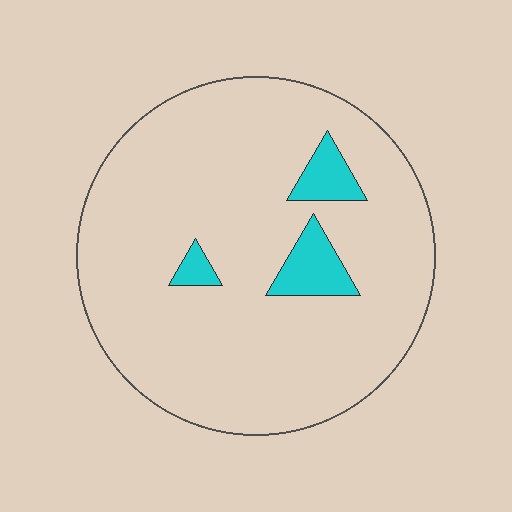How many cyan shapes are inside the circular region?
3.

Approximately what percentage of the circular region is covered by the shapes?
Approximately 10%.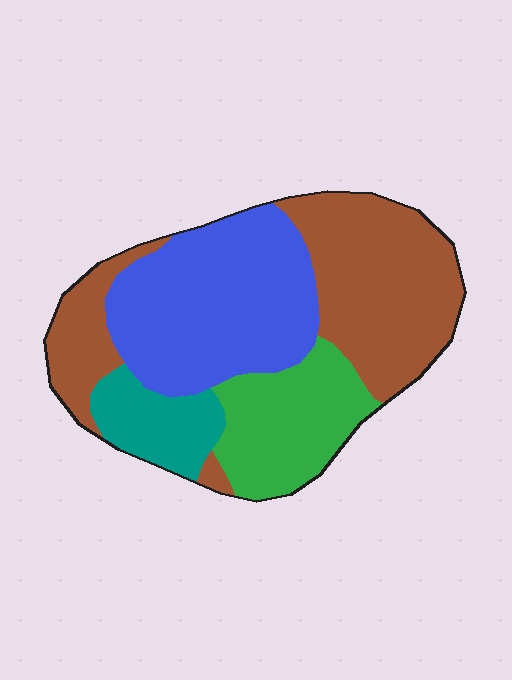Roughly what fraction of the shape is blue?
Blue takes up about one third (1/3) of the shape.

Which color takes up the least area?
Teal, at roughly 10%.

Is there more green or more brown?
Brown.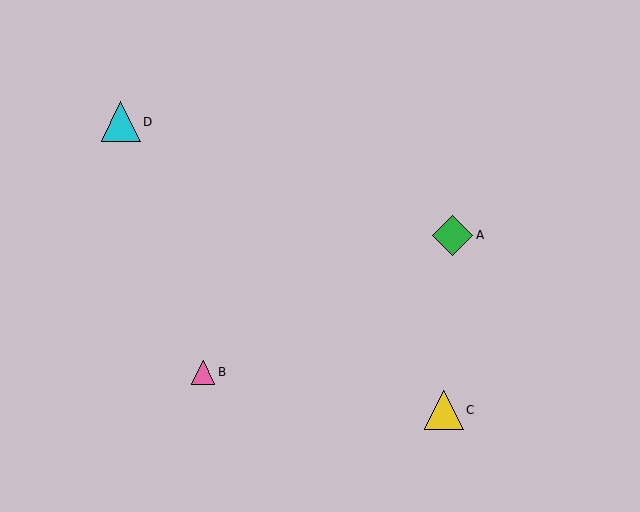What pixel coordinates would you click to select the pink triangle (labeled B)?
Click at (203, 372) to select the pink triangle B.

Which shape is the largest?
The green diamond (labeled A) is the largest.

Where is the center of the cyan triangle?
The center of the cyan triangle is at (121, 122).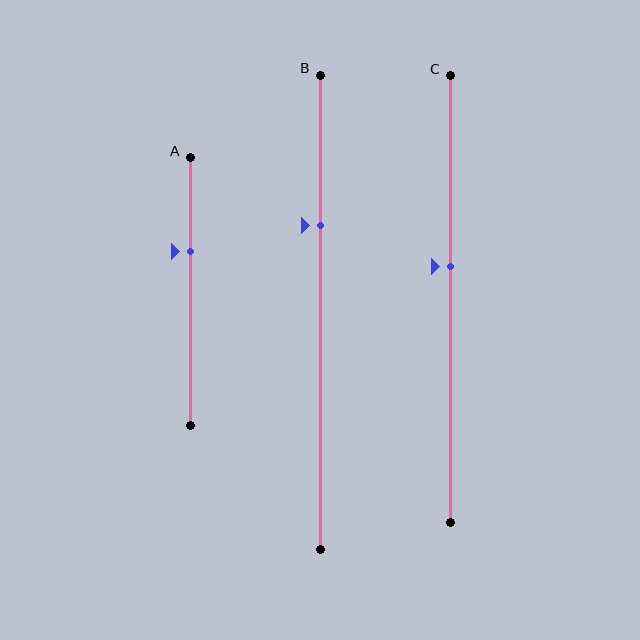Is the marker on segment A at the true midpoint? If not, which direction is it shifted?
No, the marker on segment A is shifted upward by about 15% of the segment length.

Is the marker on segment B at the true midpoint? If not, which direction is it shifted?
No, the marker on segment B is shifted upward by about 18% of the segment length.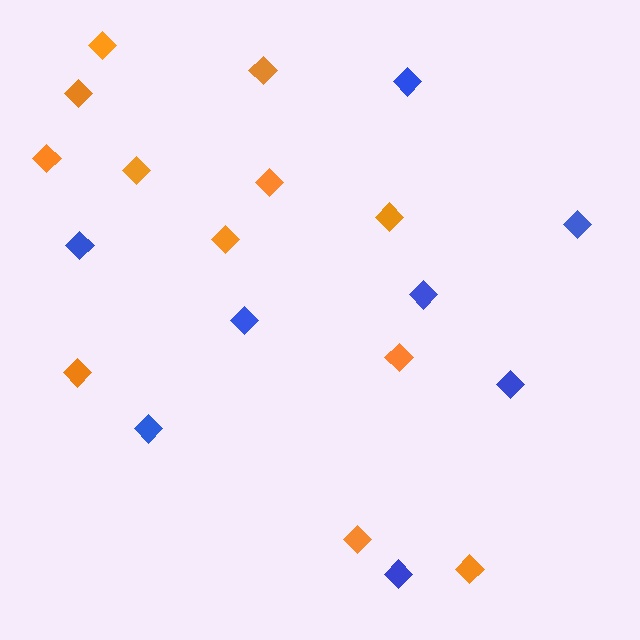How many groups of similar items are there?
There are 2 groups: one group of orange diamonds (12) and one group of blue diamonds (8).